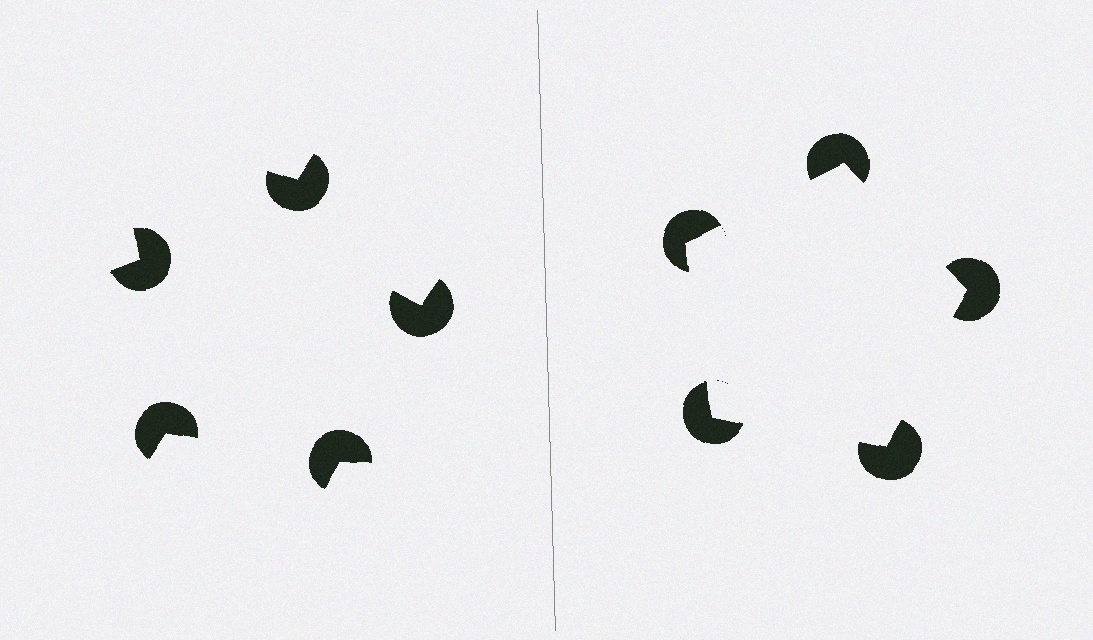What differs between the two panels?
The pac-man discs are positioned identically on both sides; only the wedge orientations differ. On the right they align to a pentagon; on the left they are misaligned.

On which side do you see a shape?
An illusory pentagon appears on the right side. On the left side the wedge cuts are rotated, so no coherent shape forms.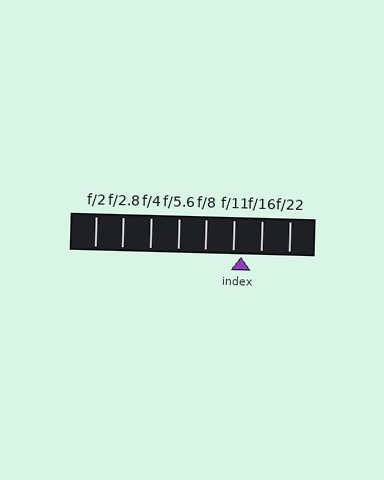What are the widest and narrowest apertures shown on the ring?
The widest aperture shown is f/2 and the narrowest is f/22.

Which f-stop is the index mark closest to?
The index mark is closest to f/11.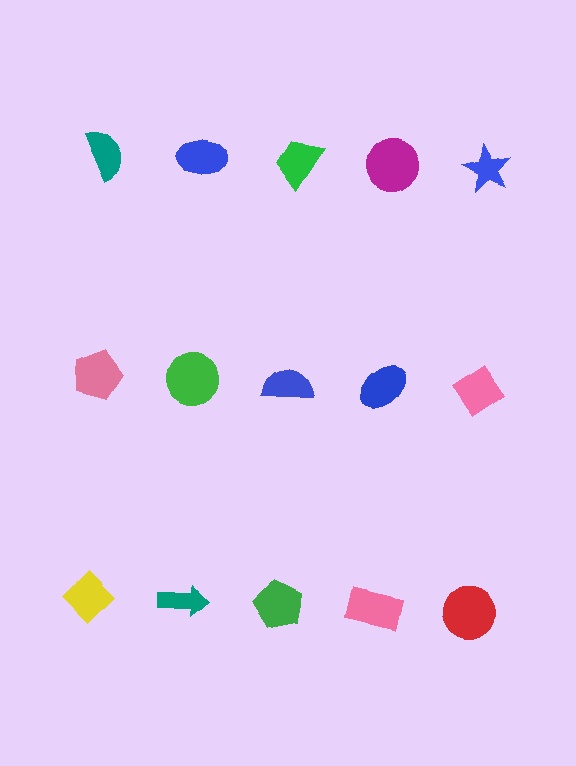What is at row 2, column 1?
A pink pentagon.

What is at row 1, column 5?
A blue star.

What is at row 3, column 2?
A teal arrow.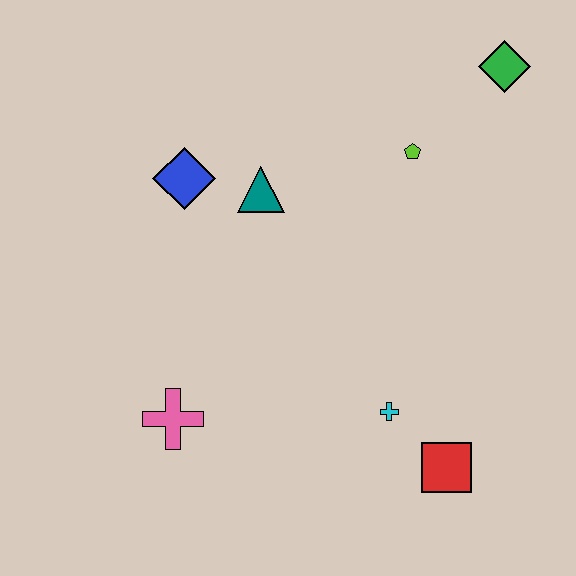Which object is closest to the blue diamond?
The teal triangle is closest to the blue diamond.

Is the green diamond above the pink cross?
Yes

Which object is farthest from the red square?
The green diamond is farthest from the red square.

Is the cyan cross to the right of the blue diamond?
Yes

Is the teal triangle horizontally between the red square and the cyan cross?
No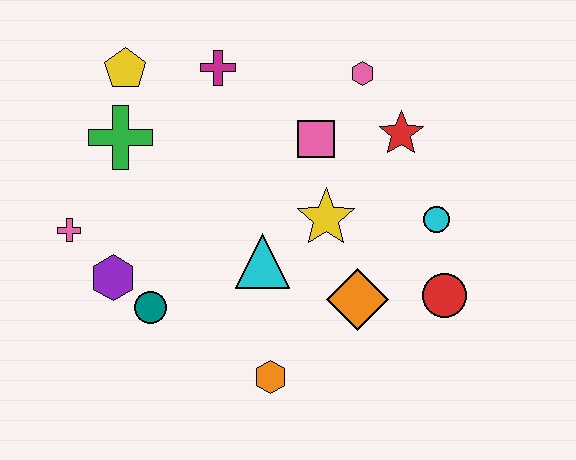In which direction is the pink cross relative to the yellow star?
The pink cross is to the left of the yellow star.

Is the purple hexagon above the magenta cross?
No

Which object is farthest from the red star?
The pink cross is farthest from the red star.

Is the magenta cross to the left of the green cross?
No